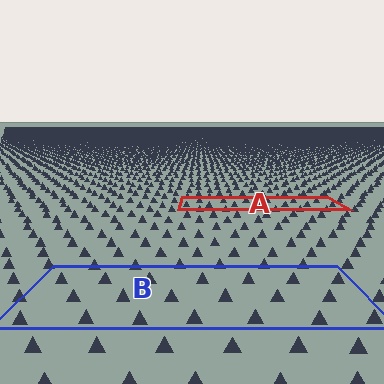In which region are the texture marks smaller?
The texture marks are smaller in region A, because it is farther away.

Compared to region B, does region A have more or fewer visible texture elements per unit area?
Region A has more texture elements per unit area — they are packed more densely because it is farther away.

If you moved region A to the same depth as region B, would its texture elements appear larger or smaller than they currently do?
They would appear larger. At a closer depth, the same texture elements are projected at a bigger on-screen size.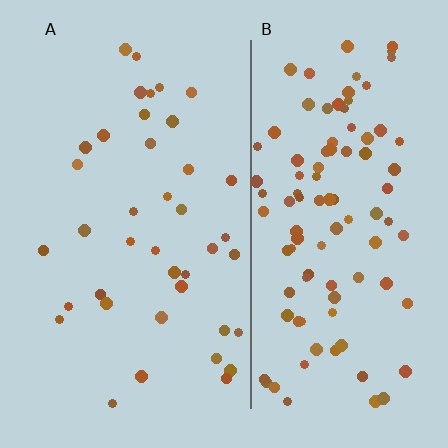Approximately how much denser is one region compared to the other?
Approximately 2.6× — region B over region A.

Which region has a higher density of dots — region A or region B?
B (the right).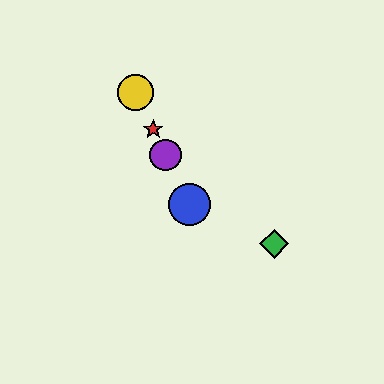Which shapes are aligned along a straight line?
The red star, the blue circle, the yellow circle, the purple circle are aligned along a straight line.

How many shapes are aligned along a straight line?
4 shapes (the red star, the blue circle, the yellow circle, the purple circle) are aligned along a straight line.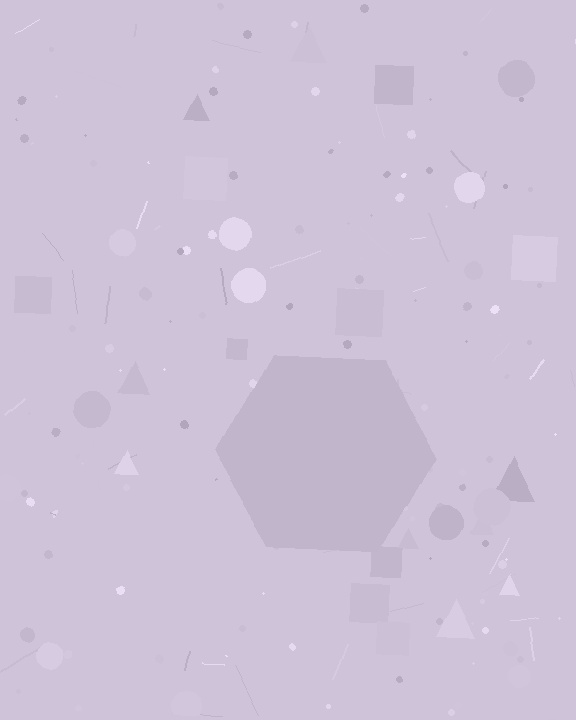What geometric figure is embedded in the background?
A hexagon is embedded in the background.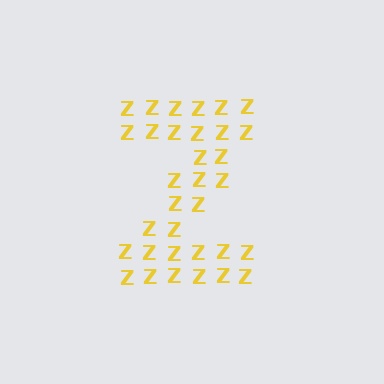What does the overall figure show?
The overall figure shows the letter Z.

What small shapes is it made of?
It is made of small letter Z's.